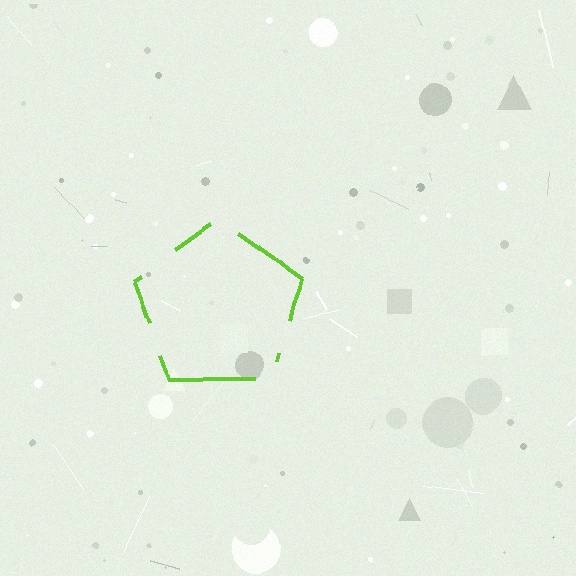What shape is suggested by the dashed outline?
The dashed outline suggests a pentagon.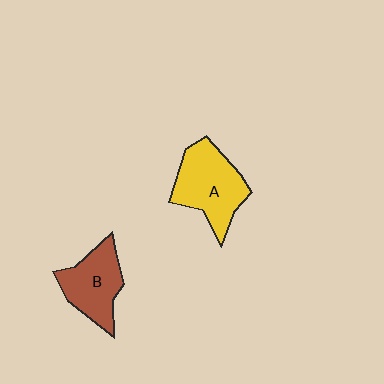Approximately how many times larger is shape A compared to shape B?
Approximately 1.2 times.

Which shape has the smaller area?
Shape B (brown).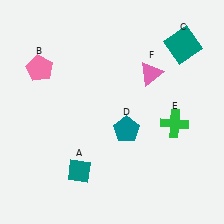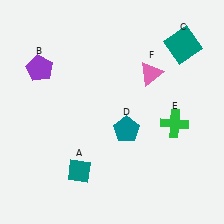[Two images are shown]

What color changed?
The pentagon (B) changed from pink in Image 1 to purple in Image 2.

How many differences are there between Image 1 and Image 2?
There is 1 difference between the two images.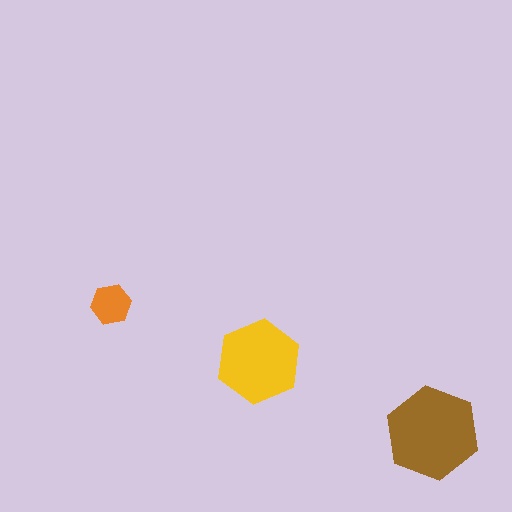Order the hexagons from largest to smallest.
the brown one, the yellow one, the orange one.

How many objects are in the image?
There are 3 objects in the image.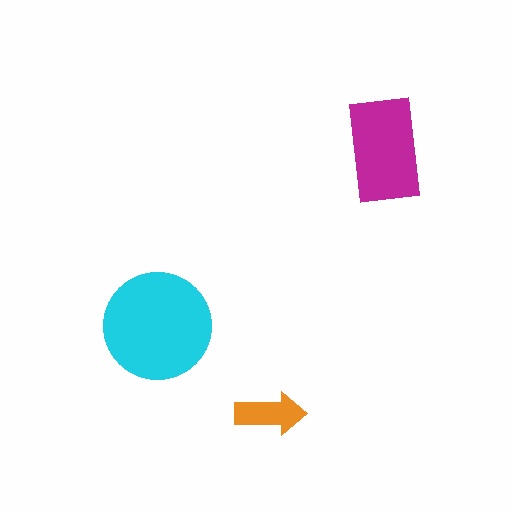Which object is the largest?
The cyan circle.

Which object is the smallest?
The orange arrow.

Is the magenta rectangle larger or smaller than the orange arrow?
Larger.